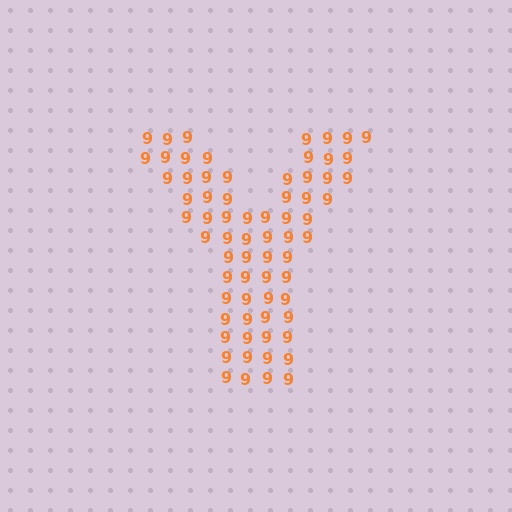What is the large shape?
The large shape is the letter Y.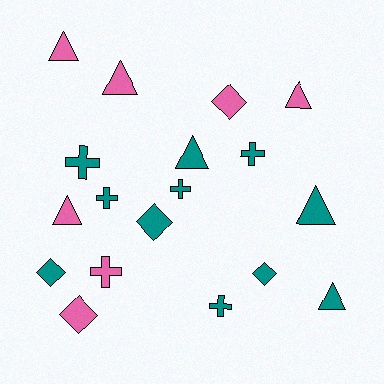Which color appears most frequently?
Teal, with 11 objects.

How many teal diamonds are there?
There are 3 teal diamonds.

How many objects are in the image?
There are 18 objects.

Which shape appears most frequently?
Triangle, with 7 objects.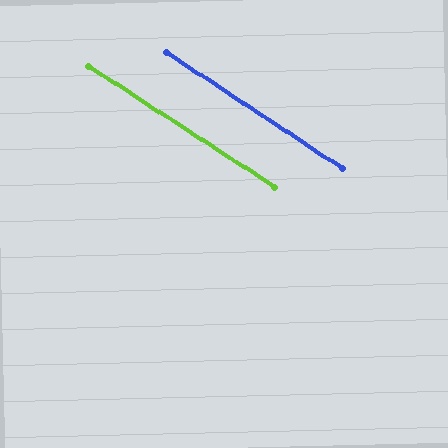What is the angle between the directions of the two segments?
Approximately 1 degree.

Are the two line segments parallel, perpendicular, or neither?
Parallel — their directions differ by only 0.7°.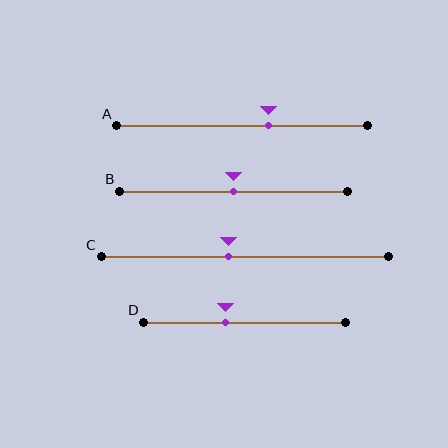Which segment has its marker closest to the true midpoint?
Segment B has its marker closest to the true midpoint.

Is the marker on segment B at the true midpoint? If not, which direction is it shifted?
Yes, the marker on segment B is at the true midpoint.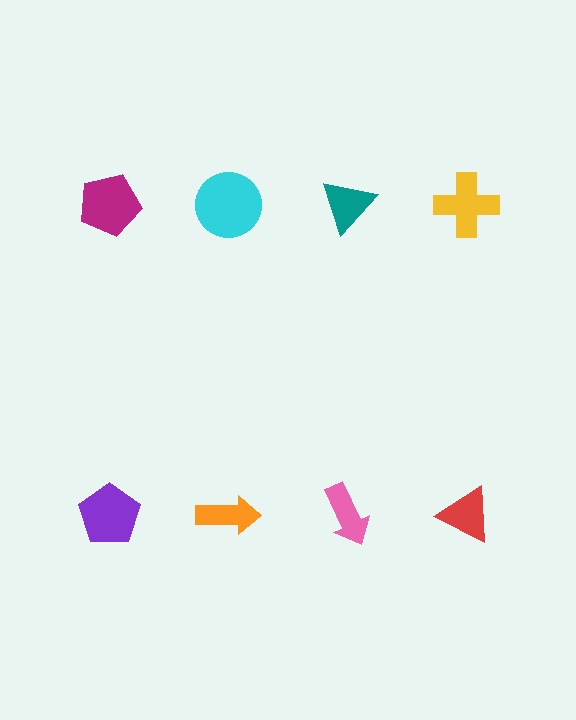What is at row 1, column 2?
A cyan circle.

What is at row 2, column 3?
A pink arrow.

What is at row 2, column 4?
A red triangle.